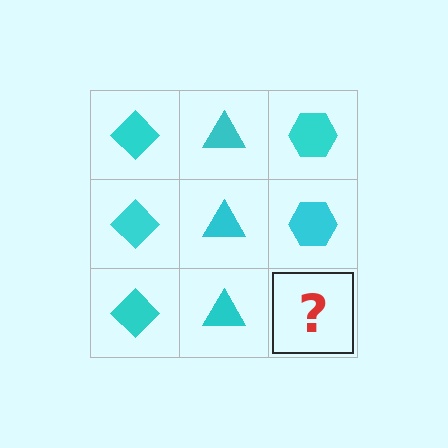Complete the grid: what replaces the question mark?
The question mark should be replaced with a cyan hexagon.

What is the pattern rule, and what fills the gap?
The rule is that each column has a consistent shape. The gap should be filled with a cyan hexagon.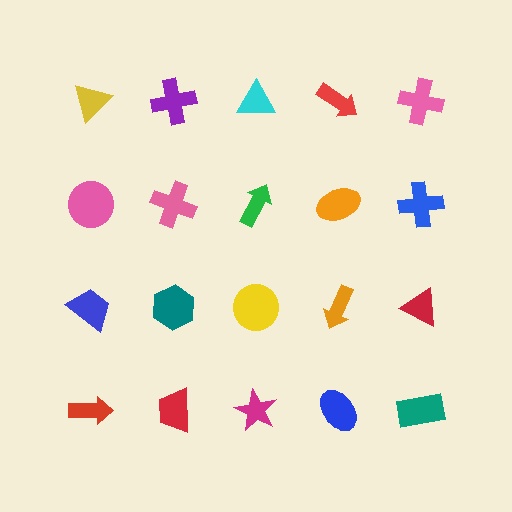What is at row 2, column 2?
A pink cross.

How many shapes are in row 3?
5 shapes.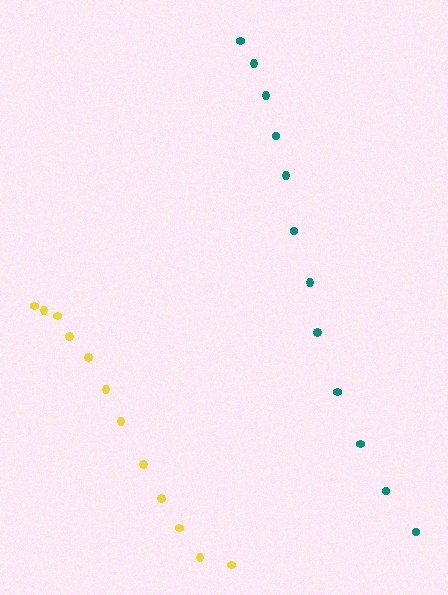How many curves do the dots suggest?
There are 2 distinct paths.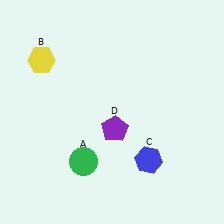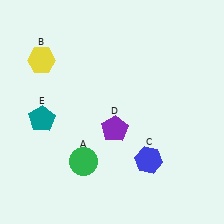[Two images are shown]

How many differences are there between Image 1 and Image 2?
There is 1 difference between the two images.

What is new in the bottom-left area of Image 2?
A teal pentagon (E) was added in the bottom-left area of Image 2.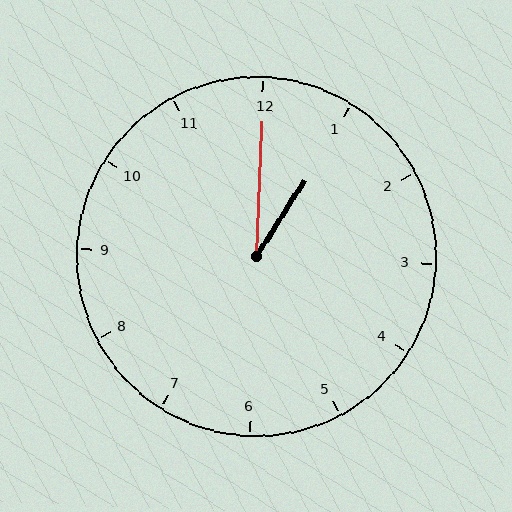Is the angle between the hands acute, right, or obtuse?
It is acute.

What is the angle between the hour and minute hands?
Approximately 30 degrees.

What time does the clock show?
1:00.